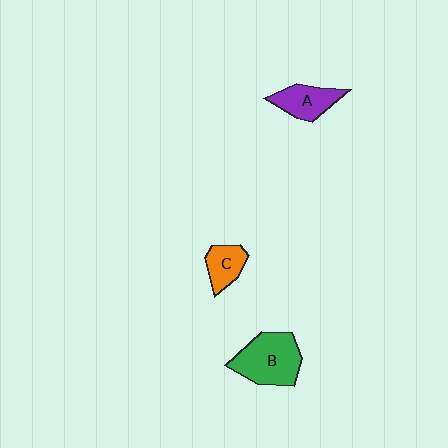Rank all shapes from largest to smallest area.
From largest to smallest: B (green), A (purple), C (orange).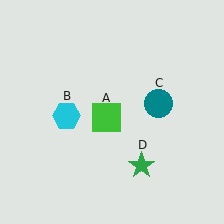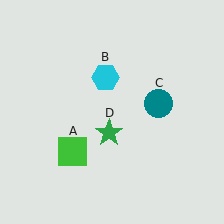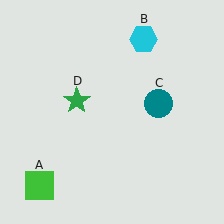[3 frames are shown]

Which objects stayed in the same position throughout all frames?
Teal circle (object C) remained stationary.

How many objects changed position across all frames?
3 objects changed position: green square (object A), cyan hexagon (object B), green star (object D).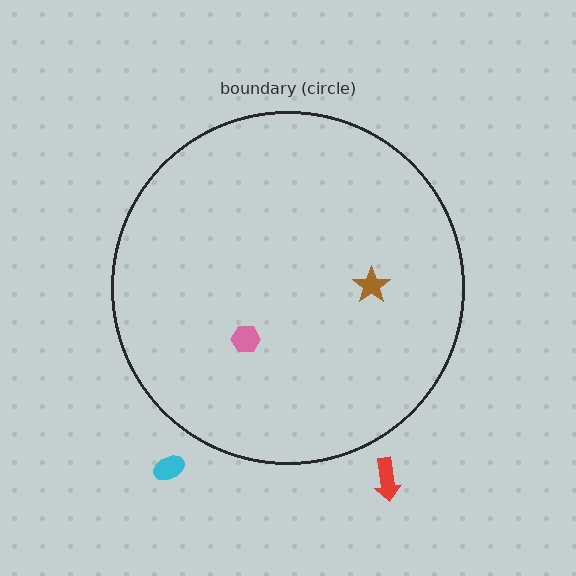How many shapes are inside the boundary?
2 inside, 2 outside.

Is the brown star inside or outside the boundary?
Inside.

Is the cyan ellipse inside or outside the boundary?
Outside.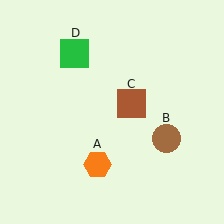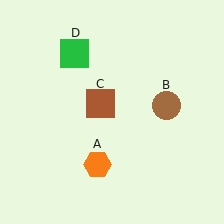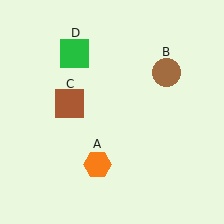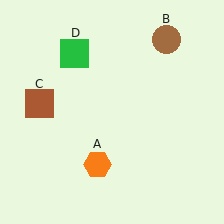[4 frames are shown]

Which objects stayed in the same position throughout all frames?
Orange hexagon (object A) and green square (object D) remained stationary.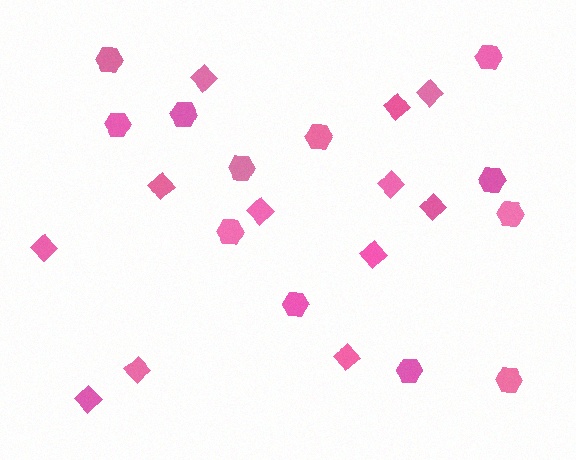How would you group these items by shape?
There are 2 groups: one group of diamonds (12) and one group of hexagons (12).